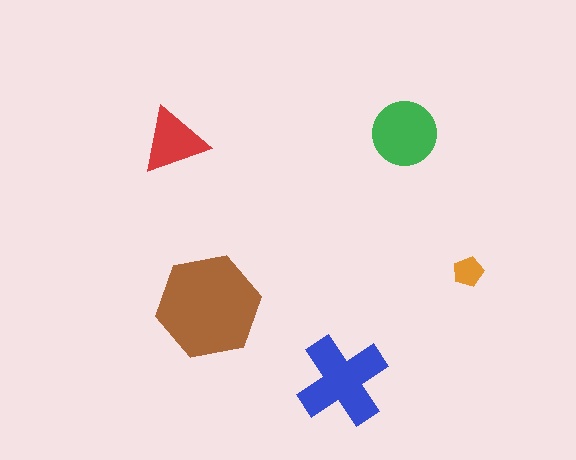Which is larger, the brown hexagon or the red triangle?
The brown hexagon.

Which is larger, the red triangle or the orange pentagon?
The red triangle.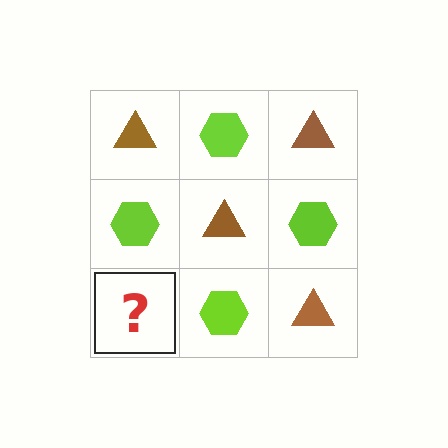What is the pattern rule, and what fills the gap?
The rule is that it alternates brown triangle and lime hexagon in a checkerboard pattern. The gap should be filled with a brown triangle.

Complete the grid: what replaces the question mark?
The question mark should be replaced with a brown triangle.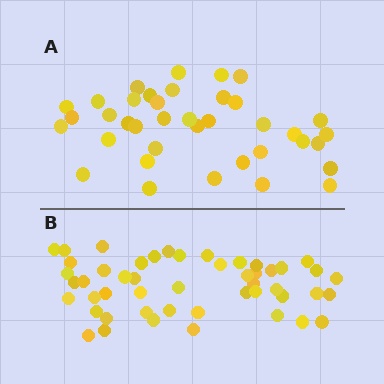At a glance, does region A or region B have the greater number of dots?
Region B (the bottom region) has more dots.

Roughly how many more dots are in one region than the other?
Region B has roughly 12 or so more dots than region A.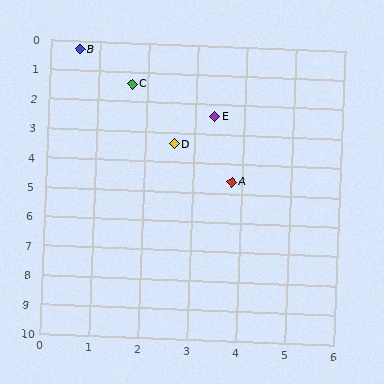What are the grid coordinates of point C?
Point C is at approximately (1.7, 1.4).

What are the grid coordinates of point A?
Point A is at approximately (3.8, 4.6).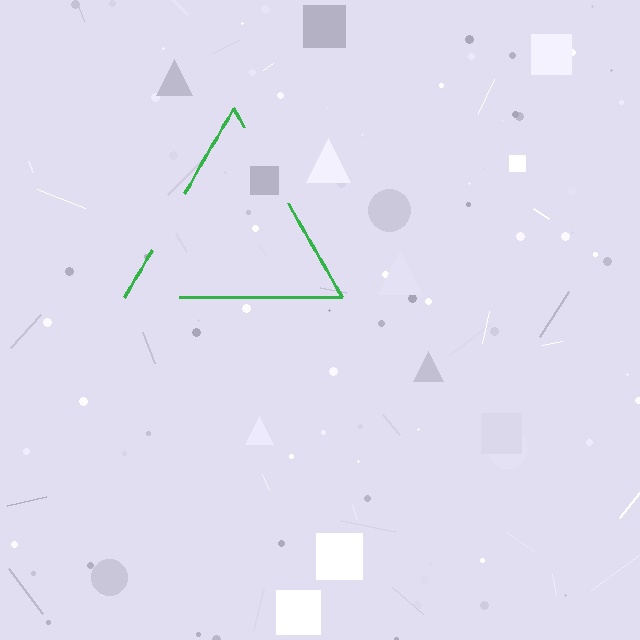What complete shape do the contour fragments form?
The contour fragments form a triangle.